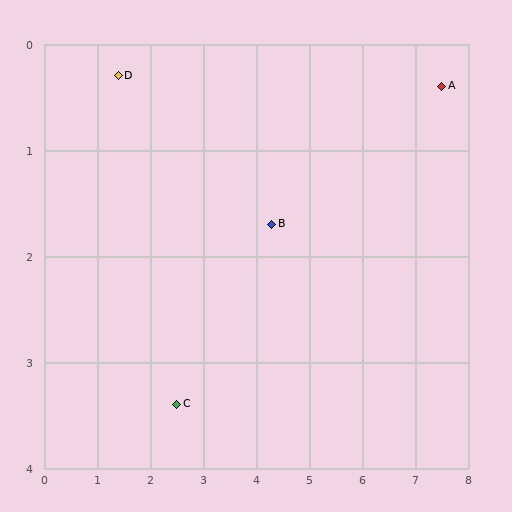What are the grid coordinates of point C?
Point C is at approximately (2.5, 3.4).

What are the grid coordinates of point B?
Point B is at approximately (4.3, 1.7).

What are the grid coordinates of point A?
Point A is at approximately (7.5, 0.4).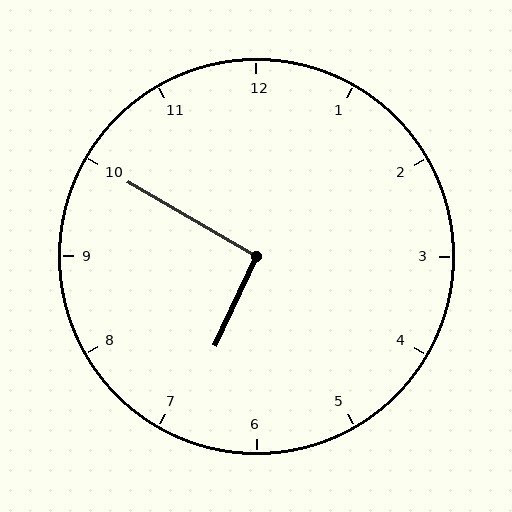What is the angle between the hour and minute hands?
Approximately 95 degrees.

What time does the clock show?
6:50.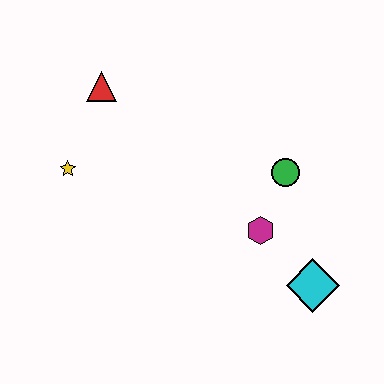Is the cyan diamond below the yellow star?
Yes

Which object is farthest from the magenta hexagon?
The red triangle is farthest from the magenta hexagon.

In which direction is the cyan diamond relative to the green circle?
The cyan diamond is below the green circle.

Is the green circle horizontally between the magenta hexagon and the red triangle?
No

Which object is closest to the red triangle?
The yellow star is closest to the red triangle.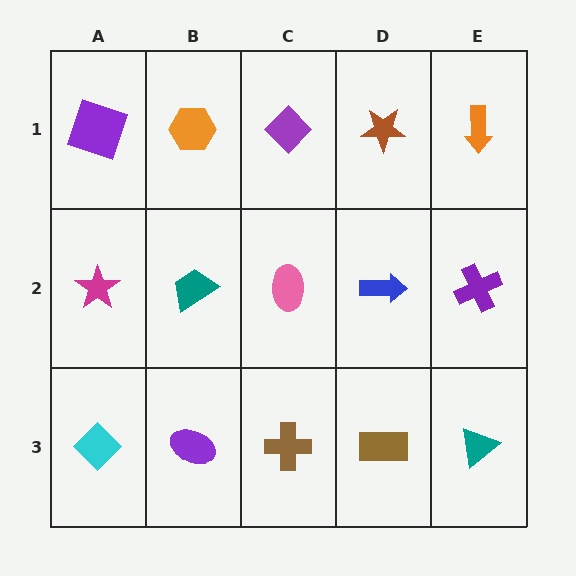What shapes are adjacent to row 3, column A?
A magenta star (row 2, column A), a purple ellipse (row 3, column B).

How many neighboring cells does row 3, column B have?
3.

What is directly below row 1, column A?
A magenta star.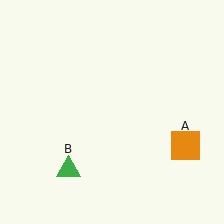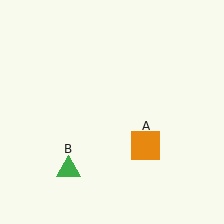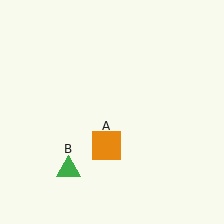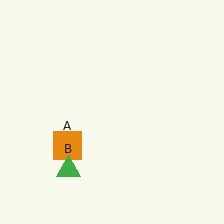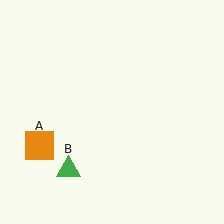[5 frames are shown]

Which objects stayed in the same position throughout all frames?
Green triangle (object B) remained stationary.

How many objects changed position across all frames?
1 object changed position: orange square (object A).